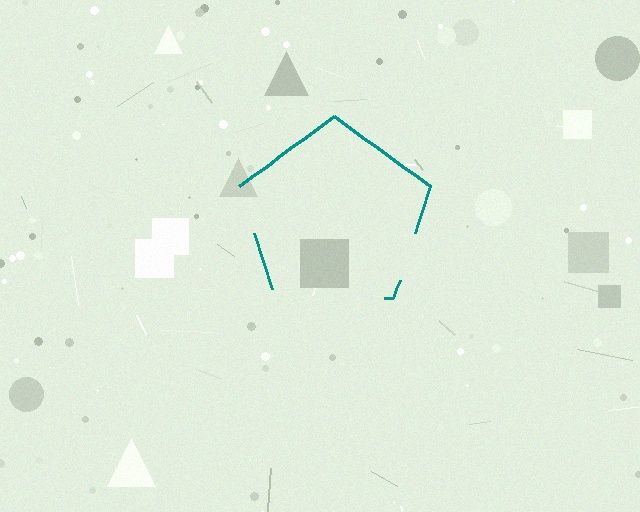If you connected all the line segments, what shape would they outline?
They would outline a pentagon.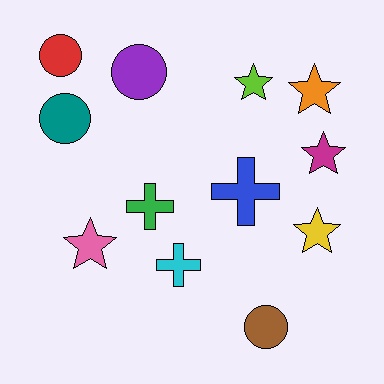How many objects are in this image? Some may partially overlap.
There are 12 objects.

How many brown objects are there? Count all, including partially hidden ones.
There is 1 brown object.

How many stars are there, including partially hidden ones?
There are 5 stars.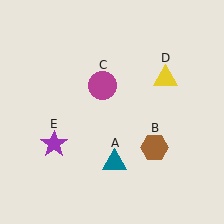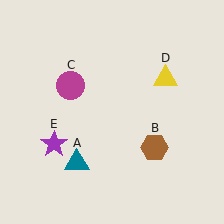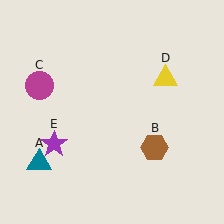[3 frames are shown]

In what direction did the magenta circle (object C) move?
The magenta circle (object C) moved left.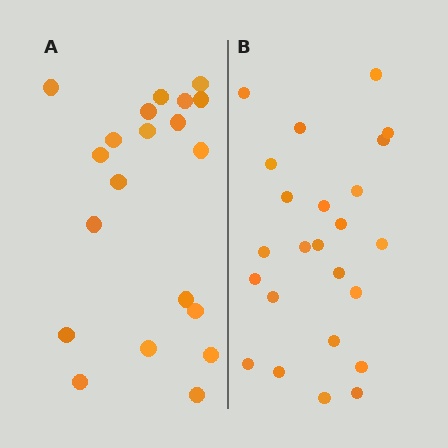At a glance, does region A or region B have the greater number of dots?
Region B (the right region) has more dots.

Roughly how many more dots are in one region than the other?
Region B has about 4 more dots than region A.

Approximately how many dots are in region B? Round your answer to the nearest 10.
About 20 dots. (The exact count is 24, which rounds to 20.)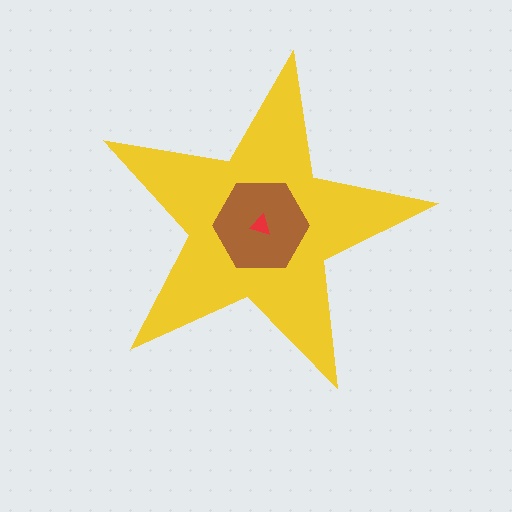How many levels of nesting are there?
3.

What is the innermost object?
The red triangle.